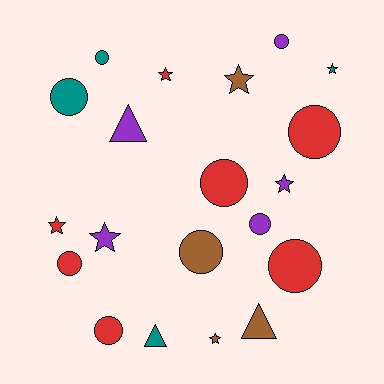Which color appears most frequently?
Red, with 7 objects.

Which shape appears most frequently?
Circle, with 10 objects.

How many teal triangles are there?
There is 1 teal triangle.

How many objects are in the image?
There are 20 objects.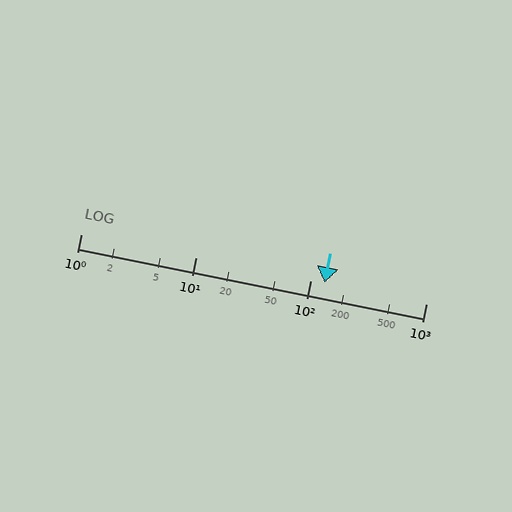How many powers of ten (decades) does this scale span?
The scale spans 3 decades, from 1 to 1000.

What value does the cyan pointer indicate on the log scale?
The pointer indicates approximately 130.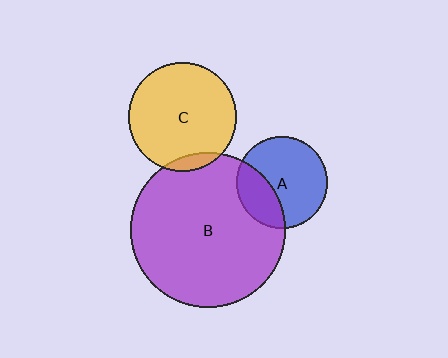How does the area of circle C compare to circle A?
Approximately 1.4 times.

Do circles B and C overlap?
Yes.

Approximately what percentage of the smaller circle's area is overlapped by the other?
Approximately 5%.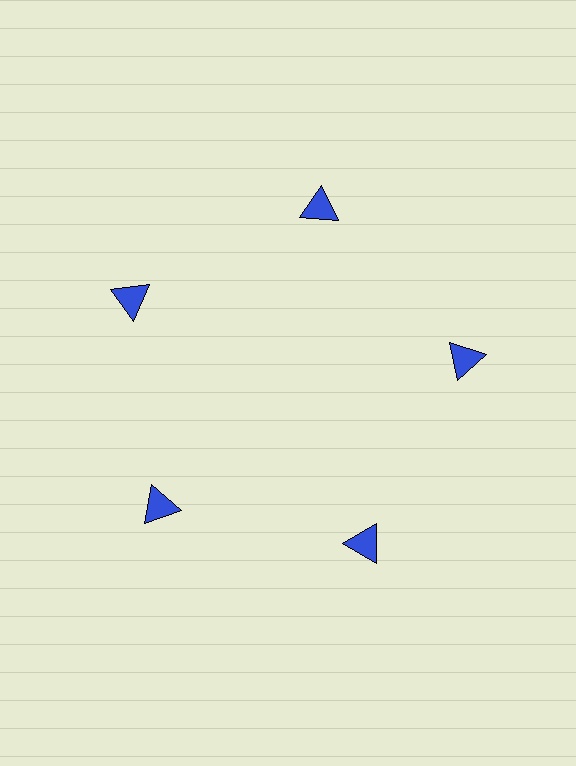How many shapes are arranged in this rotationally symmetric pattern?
There are 5 shapes, arranged in 5 groups of 1.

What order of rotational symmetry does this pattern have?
This pattern has 5-fold rotational symmetry.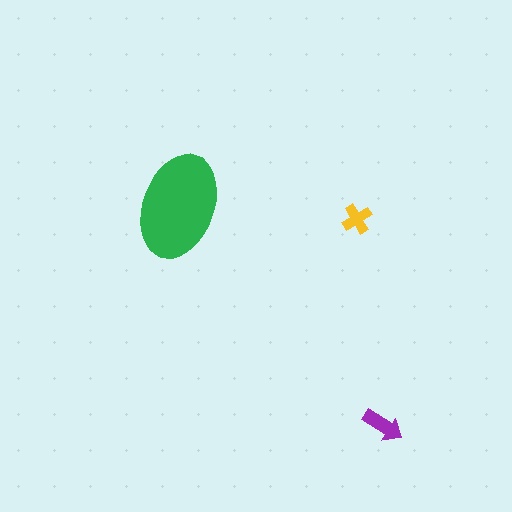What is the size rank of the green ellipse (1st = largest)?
1st.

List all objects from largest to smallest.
The green ellipse, the purple arrow, the yellow cross.